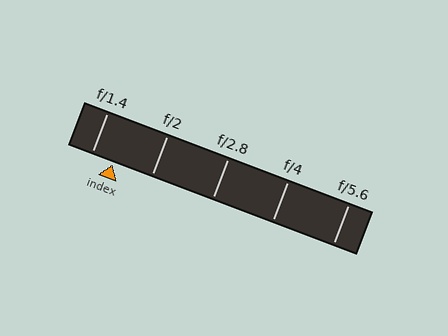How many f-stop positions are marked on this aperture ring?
There are 5 f-stop positions marked.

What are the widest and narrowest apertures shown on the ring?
The widest aperture shown is f/1.4 and the narrowest is f/5.6.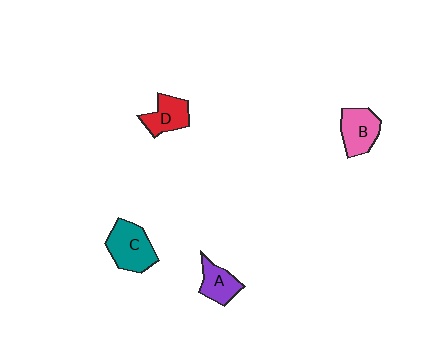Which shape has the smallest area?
Shape A (purple).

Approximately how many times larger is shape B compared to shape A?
Approximately 1.2 times.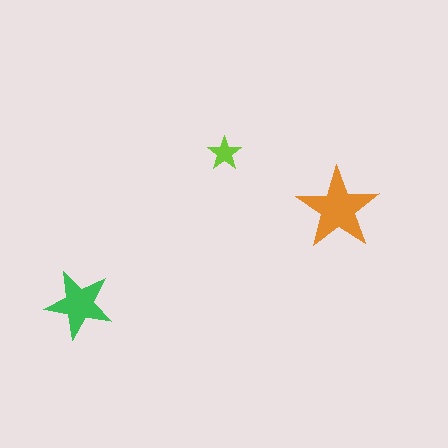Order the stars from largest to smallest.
the orange one, the green one, the lime one.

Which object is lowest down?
The green star is bottommost.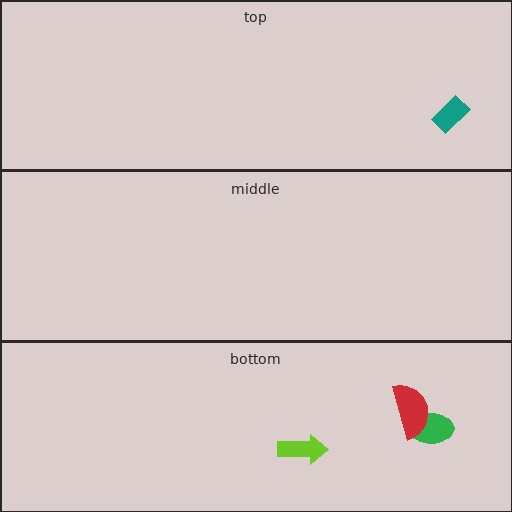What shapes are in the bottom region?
The green ellipse, the red semicircle, the lime arrow.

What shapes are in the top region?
The teal rectangle.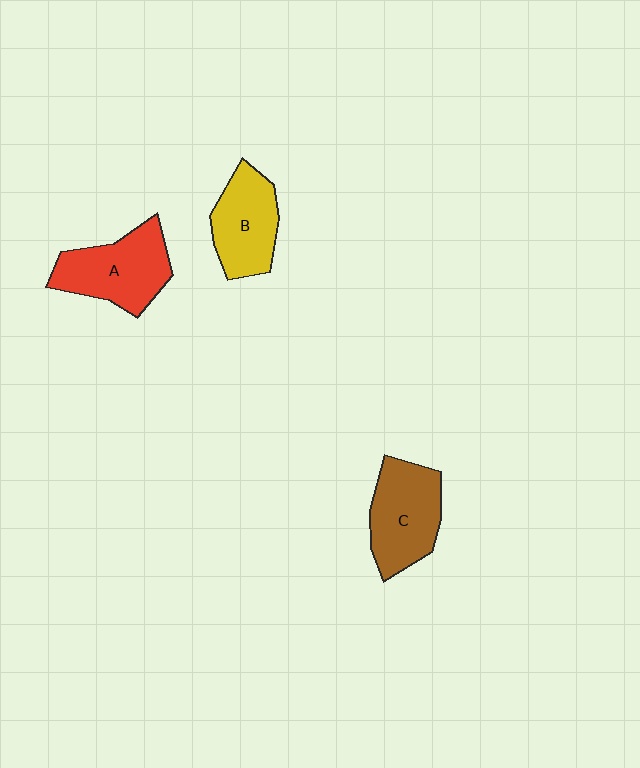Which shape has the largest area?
Shape A (red).